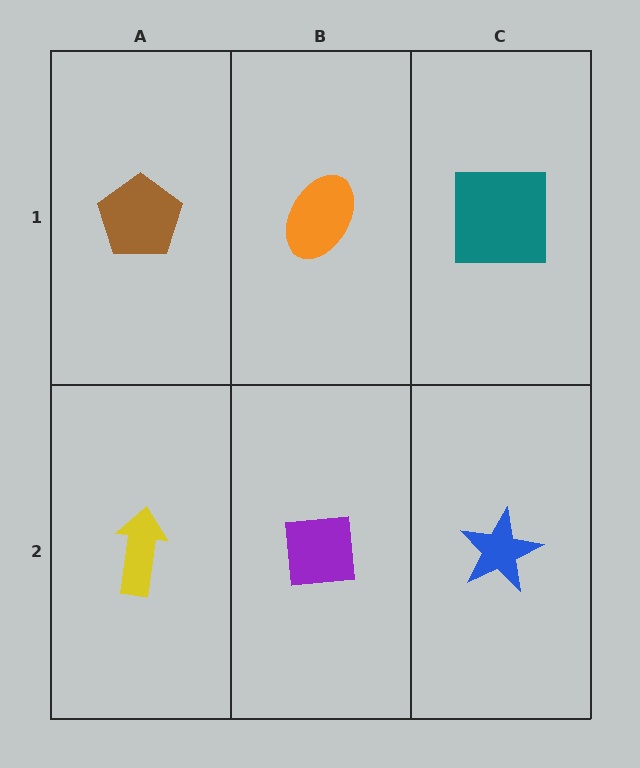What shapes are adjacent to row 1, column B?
A purple square (row 2, column B), a brown pentagon (row 1, column A), a teal square (row 1, column C).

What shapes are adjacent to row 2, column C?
A teal square (row 1, column C), a purple square (row 2, column B).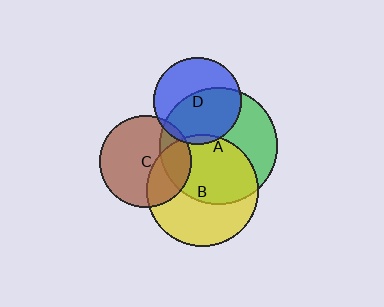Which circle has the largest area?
Circle A (green).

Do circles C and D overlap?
Yes.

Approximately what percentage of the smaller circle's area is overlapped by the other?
Approximately 5%.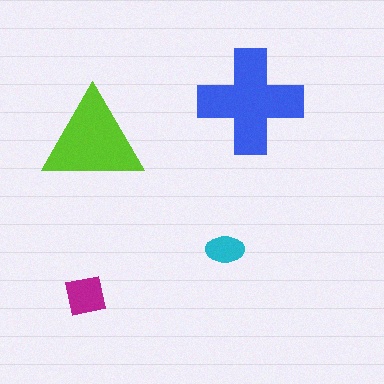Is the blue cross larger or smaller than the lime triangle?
Larger.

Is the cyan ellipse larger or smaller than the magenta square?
Smaller.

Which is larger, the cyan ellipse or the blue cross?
The blue cross.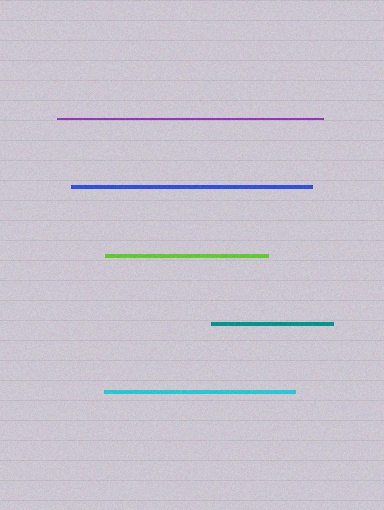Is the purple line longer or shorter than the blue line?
The purple line is longer than the blue line.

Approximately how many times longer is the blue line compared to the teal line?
The blue line is approximately 2.0 times the length of the teal line.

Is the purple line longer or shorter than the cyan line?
The purple line is longer than the cyan line.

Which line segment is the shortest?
The teal line is the shortest at approximately 122 pixels.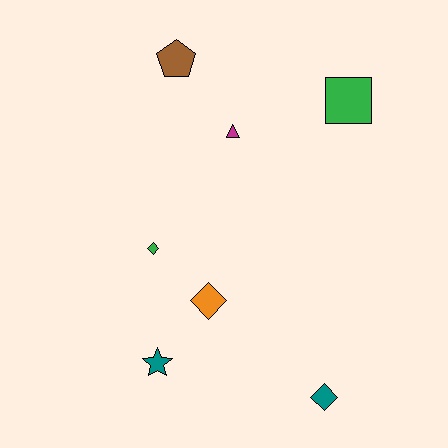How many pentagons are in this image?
There is 1 pentagon.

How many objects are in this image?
There are 7 objects.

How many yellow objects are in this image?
There are no yellow objects.